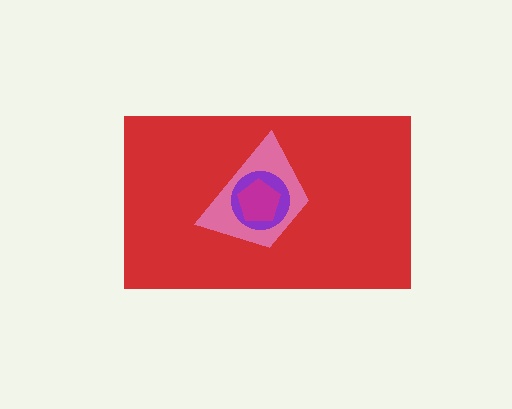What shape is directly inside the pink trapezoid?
The purple circle.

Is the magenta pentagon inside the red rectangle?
Yes.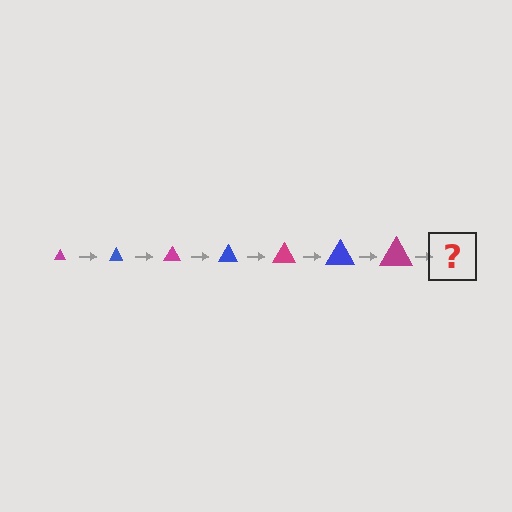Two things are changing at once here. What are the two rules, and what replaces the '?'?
The two rules are that the triangle grows larger each step and the color cycles through magenta and blue. The '?' should be a blue triangle, larger than the previous one.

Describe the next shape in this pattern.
It should be a blue triangle, larger than the previous one.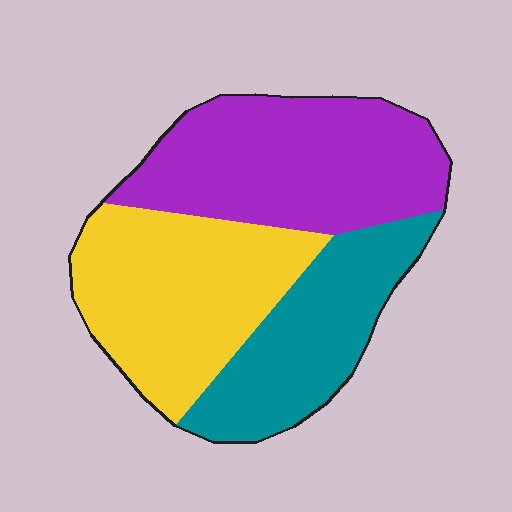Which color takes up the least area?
Teal, at roughly 25%.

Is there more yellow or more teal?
Yellow.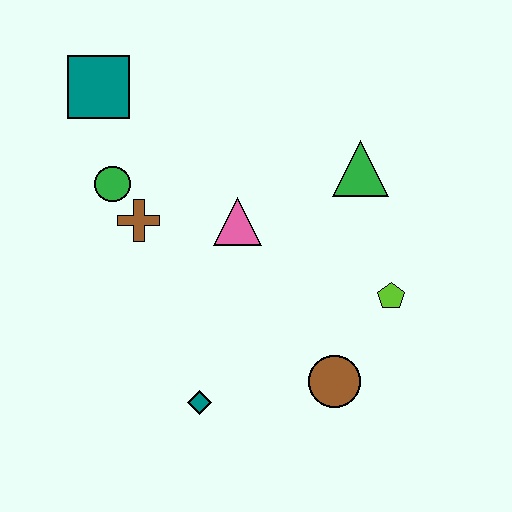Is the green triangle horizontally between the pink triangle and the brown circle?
No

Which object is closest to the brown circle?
The lime pentagon is closest to the brown circle.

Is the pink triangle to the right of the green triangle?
No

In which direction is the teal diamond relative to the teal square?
The teal diamond is below the teal square.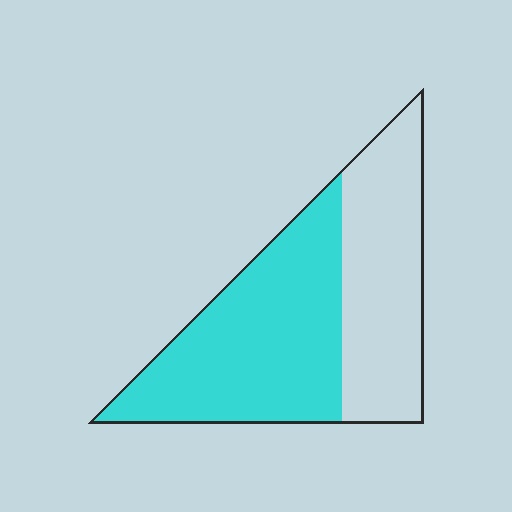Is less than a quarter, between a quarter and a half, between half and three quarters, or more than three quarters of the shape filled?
Between half and three quarters.